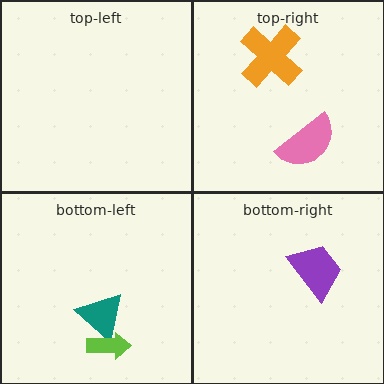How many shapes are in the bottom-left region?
2.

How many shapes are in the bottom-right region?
1.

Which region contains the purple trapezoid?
The bottom-right region.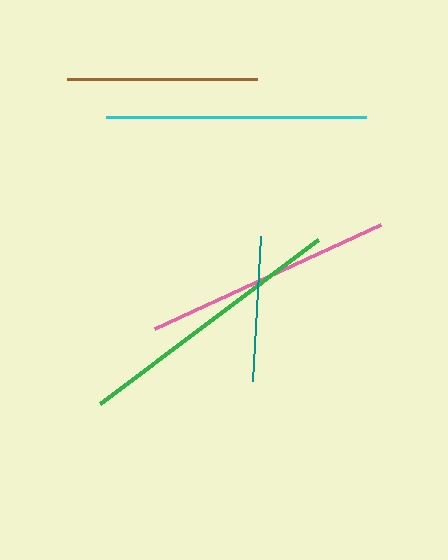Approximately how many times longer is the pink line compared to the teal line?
The pink line is approximately 1.7 times the length of the teal line.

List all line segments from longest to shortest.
From longest to shortest: green, cyan, pink, brown, teal.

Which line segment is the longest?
The green line is the longest at approximately 272 pixels.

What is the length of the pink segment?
The pink segment is approximately 249 pixels long.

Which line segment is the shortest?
The teal line is the shortest at approximately 145 pixels.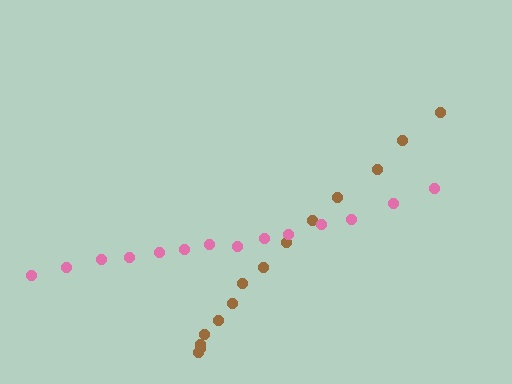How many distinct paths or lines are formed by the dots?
There are 2 distinct paths.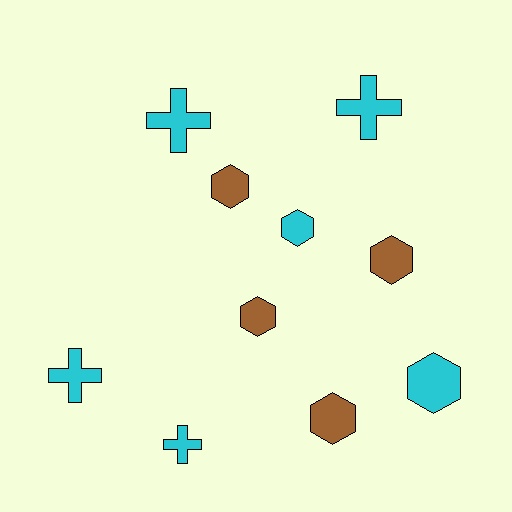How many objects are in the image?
There are 10 objects.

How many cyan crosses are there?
There are 4 cyan crosses.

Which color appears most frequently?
Cyan, with 6 objects.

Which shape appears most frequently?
Hexagon, with 6 objects.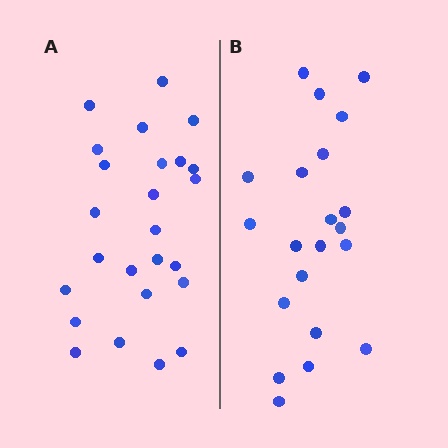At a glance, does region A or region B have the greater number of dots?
Region A (the left region) has more dots.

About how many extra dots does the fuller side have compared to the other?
Region A has about 4 more dots than region B.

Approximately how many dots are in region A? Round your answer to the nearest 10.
About 20 dots. (The exact count is 25, which rounds to 20.)